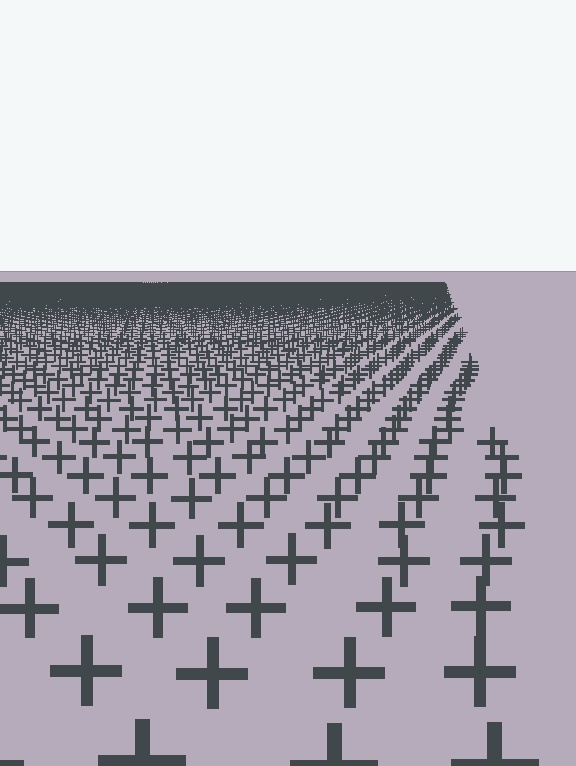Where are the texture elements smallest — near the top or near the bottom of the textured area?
Near the top.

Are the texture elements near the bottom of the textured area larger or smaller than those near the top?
Larger. Near the bottom, elements are closer to the viewer and appear at a bigger on-screen size.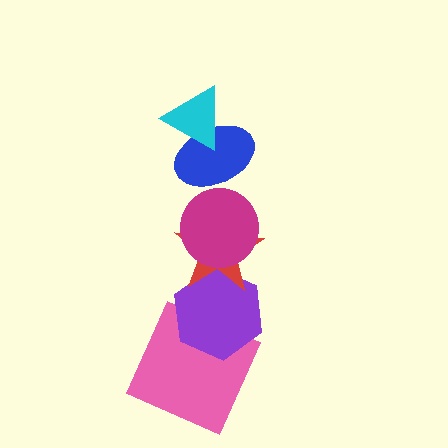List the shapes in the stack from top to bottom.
From top to bottom: the cyan triangle, the blue ellipse, the magenta circle, the red star, the purple hexagon, the pink square.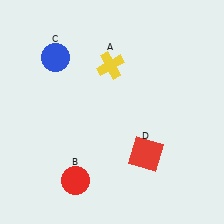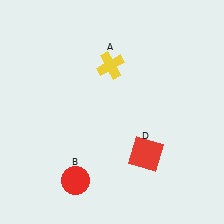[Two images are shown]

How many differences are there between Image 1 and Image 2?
There is 1 difference between the two images.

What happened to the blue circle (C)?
The blue circle (C) was removed in Image 2. It was in the top-left area of Image 1.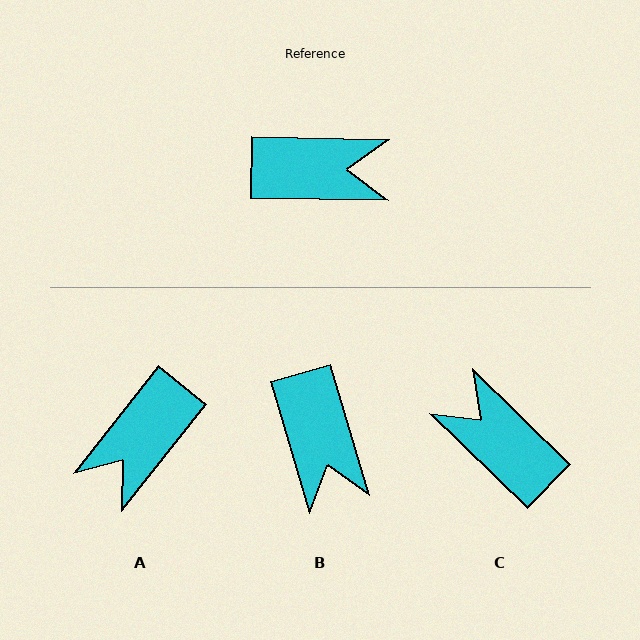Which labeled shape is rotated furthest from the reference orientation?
C, about 137 degrees away.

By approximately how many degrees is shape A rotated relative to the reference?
Approximately 127 degrees clockwise.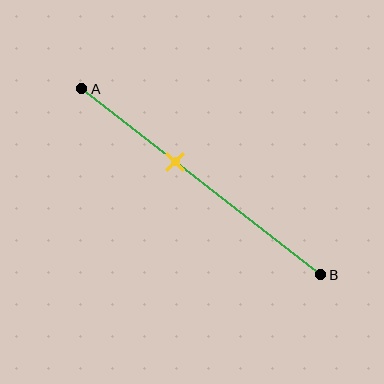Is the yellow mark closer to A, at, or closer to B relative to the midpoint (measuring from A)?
The yellow mark is closer to point A than the midpoint of segment AB.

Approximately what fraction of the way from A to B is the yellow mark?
The yellow mark is approximately 40% of the way from A to B.